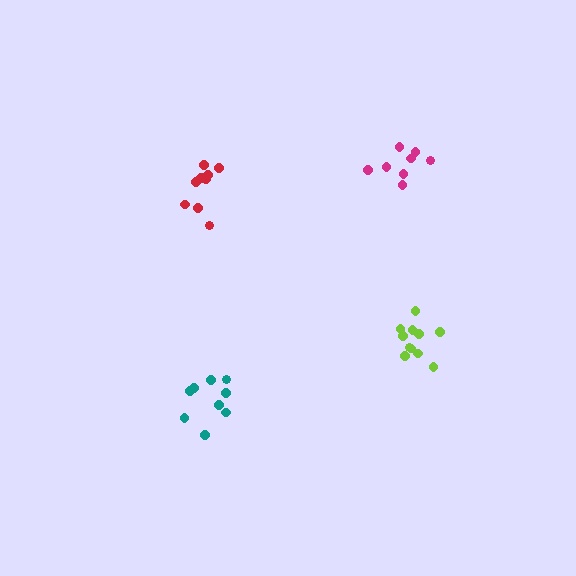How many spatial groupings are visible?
There are 4 spatial groupings.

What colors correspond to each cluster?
The clusters are colored: red, teal, magenta, lime.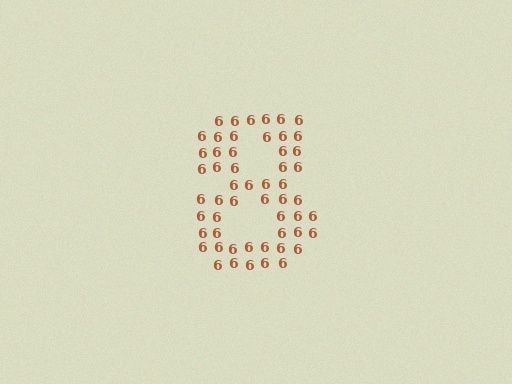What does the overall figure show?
The overall figure shows the digit 8.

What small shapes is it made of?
It is made of small digit 6's.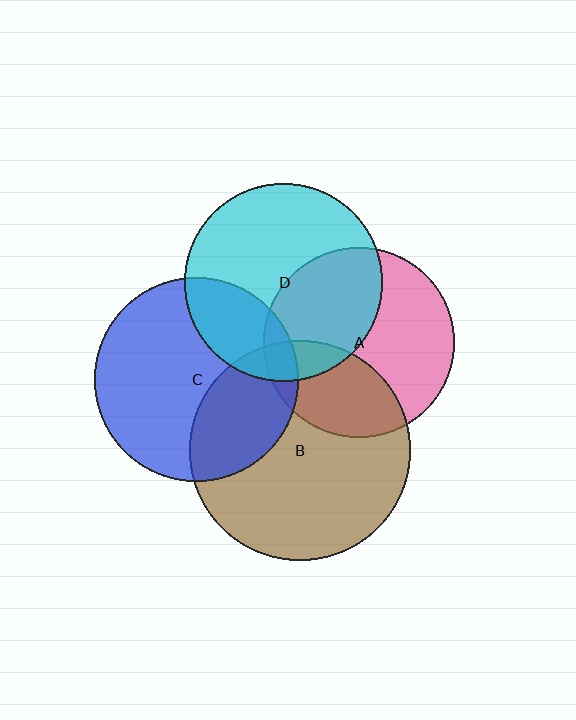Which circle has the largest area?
Circle B (brown).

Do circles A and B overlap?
Yes.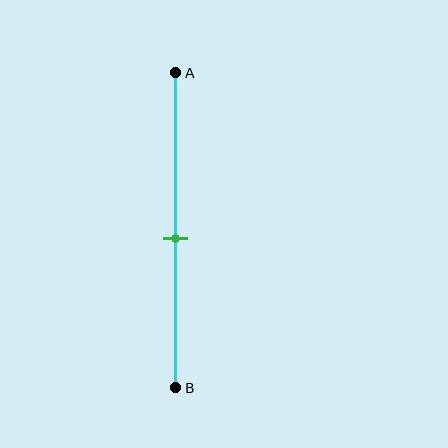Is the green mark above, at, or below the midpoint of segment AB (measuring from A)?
The green mark is approximately at the midpoint of segment AB.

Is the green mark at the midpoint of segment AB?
Yes, the mark is approximately at the midpoint.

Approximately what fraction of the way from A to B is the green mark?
The green mark is approximately 55% of the way from A to B.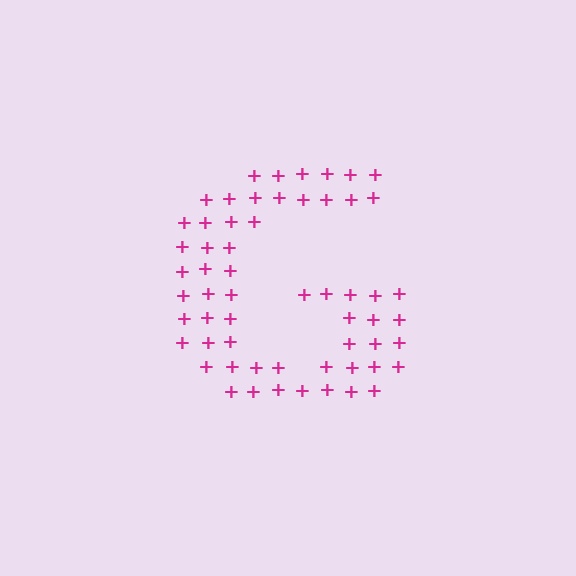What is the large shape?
The large shape is the letter G.